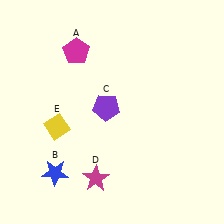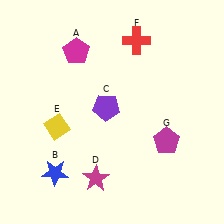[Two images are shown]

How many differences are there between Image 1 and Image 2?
There are 2 differences between the two images.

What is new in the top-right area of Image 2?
A red cross (F) was added in the top-right area of Image 2.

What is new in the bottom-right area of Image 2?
A magenta pentagon (G) was added in the bottom-right area of Image 2.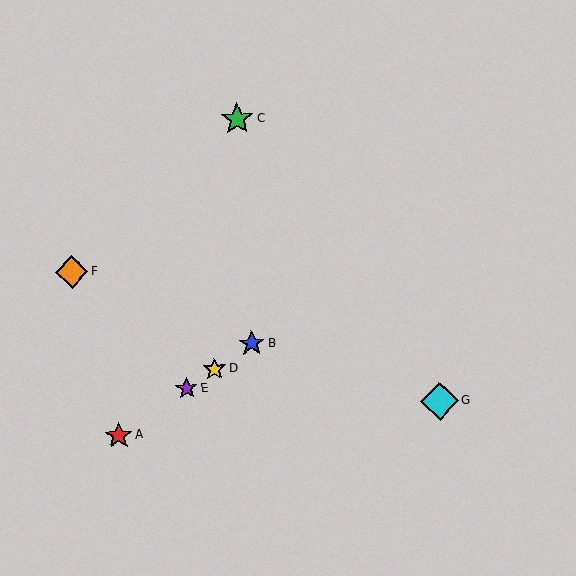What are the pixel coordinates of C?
Object C is at (237, 119).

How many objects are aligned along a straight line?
4 objects (A, B, D, E) are aligned along a straight line.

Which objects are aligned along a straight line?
Objects A, B, D, E are aligned along a straight line.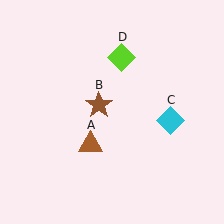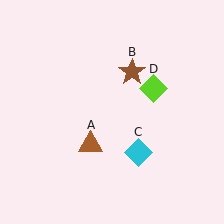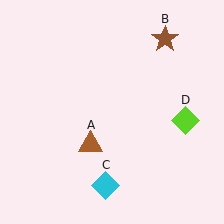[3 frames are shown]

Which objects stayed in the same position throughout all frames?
Brown triangle (object A) remained stationary.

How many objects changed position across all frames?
3 objects changed position: brown star (object B), cyan diamond (object C), lime diamond (object D).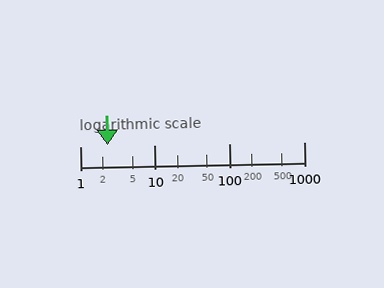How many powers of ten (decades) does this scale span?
The scale spans 3 decades, from 1 to 1000.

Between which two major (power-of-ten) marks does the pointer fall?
The pointer is between 1 and 10.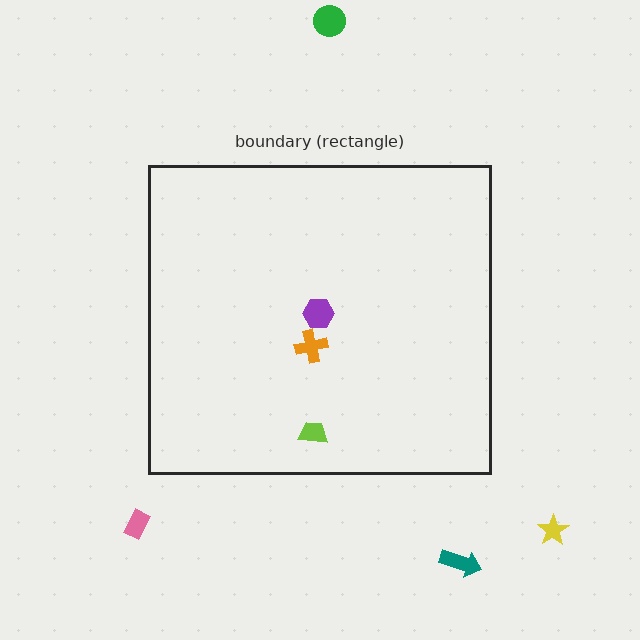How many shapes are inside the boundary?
3 inside, 4 outside.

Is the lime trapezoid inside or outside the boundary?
Inside.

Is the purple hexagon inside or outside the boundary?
Inside.